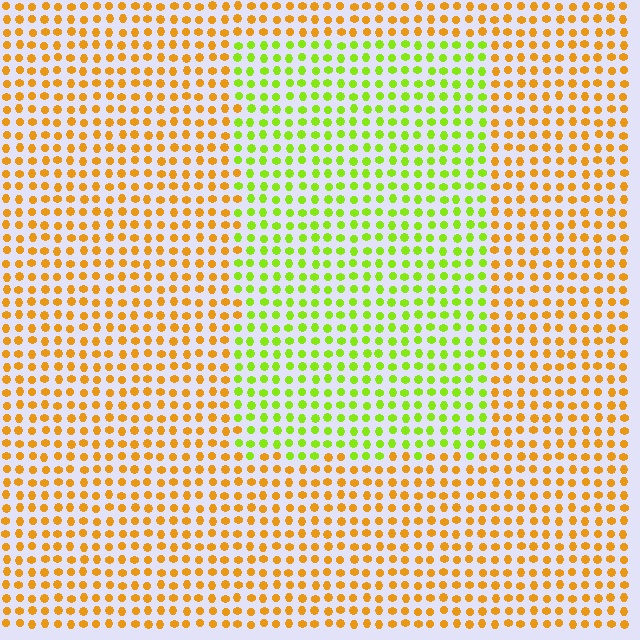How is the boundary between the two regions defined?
The boundary is defined purely by a slight shift in hue (about 51 degrees). Spacing, size, and orientation are identical on both sides.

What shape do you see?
I see a rectangle.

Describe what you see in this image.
The image is filled with small orange elements in a uniform arrangement. A rectangle-shaped region is visible where the elements are tinted to a slightly different hue, forming a subtle color boundary.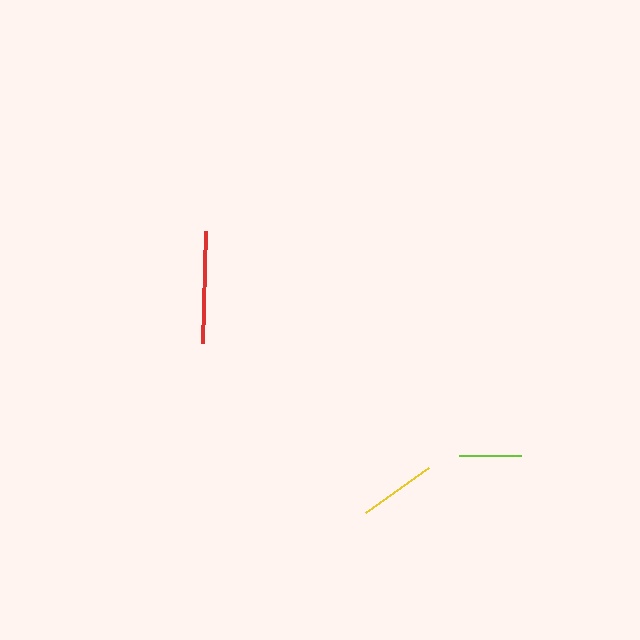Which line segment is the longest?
The red line is the longest at approximately 112 pixels.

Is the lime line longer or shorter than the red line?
The red line is longer than the lime line.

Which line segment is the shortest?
The lime line is the shortest at approximately 63 pixels.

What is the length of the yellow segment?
The yellow segment is approximately 78 pixels long.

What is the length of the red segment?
The red segment is approximately 112 pixels long.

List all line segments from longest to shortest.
From longest to shortest: red, yellow, lime.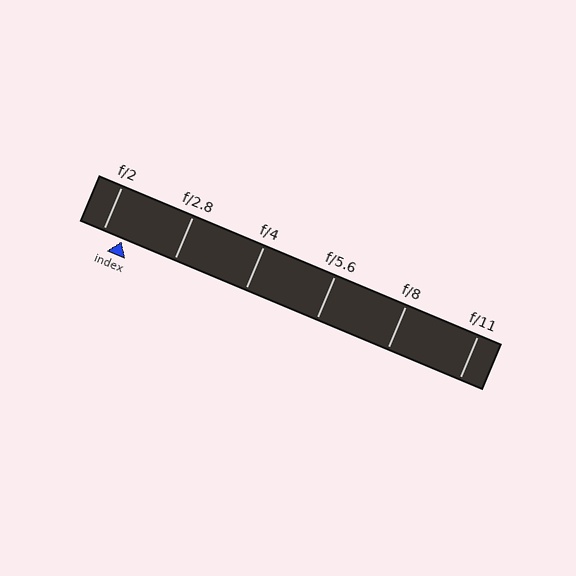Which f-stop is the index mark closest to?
The index mark is closest to f/2.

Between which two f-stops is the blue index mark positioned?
The index mark is between f/2 and f/2.8.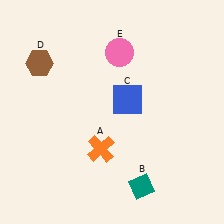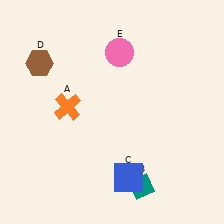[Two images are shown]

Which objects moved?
The objects that moved are: the orange cross (A), the blue square (C).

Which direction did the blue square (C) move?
The blue square (C) moved down.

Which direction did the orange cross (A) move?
The orange cross (A) moved up.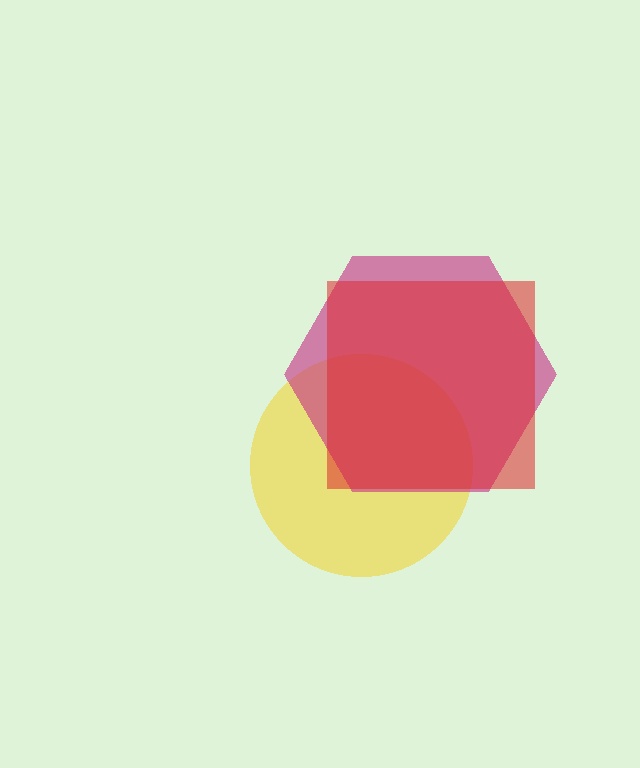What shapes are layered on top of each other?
The layered shapes are: a yellow circle, a magenta hexagon, a red square.